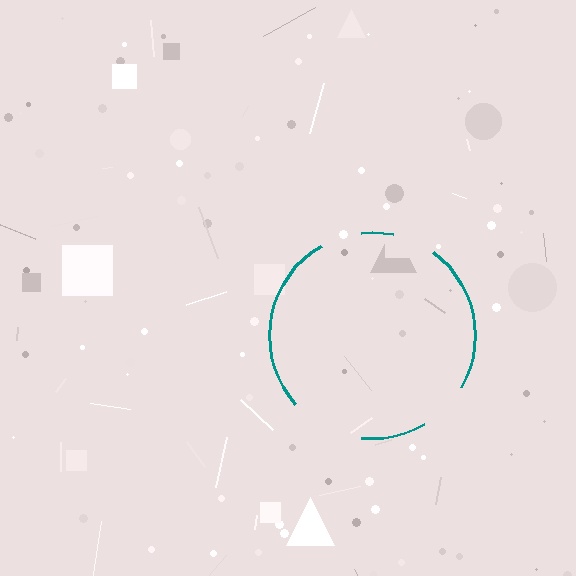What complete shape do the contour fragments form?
The contour fragments form a circle.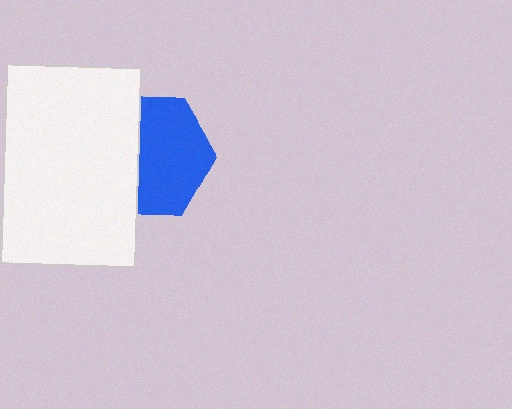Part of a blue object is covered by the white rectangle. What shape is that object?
It is a hexagon.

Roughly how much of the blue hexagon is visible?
About half of it is visible (roughly 60%).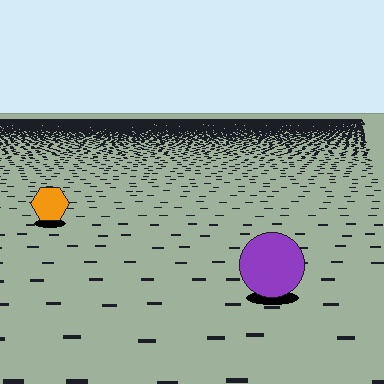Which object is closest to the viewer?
The purple circle is closest. The texture marks near it are larger and more spread out.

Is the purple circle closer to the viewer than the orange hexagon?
Yes. The purple circle is closer — you can tell from the texture gradient: the ground texture is coarser near it.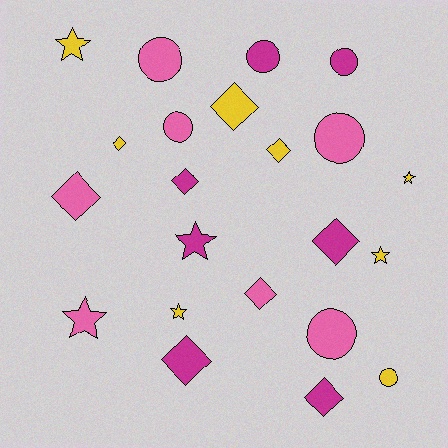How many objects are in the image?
There are 22 objects.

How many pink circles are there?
There are 4 pink circles.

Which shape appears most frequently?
Diamond, with 9 objects.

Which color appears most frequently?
Yellow, with 8 objects.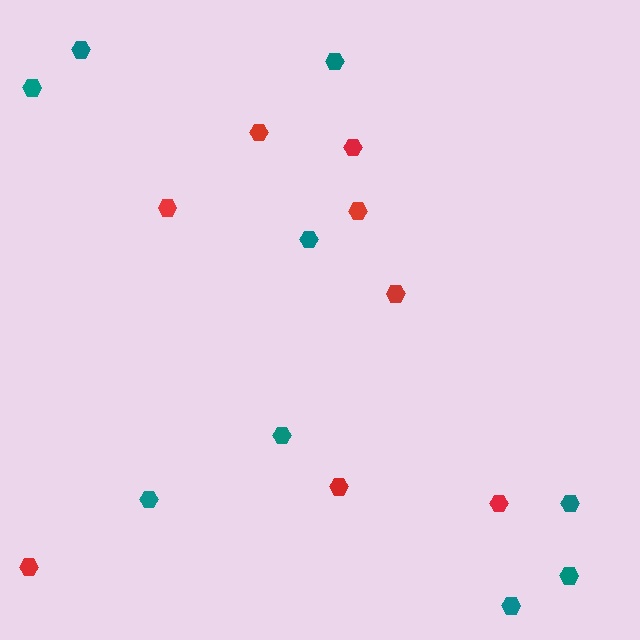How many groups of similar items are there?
There are 2 groups: one group of red hexagons (8) and one group of teal hexagons (9).